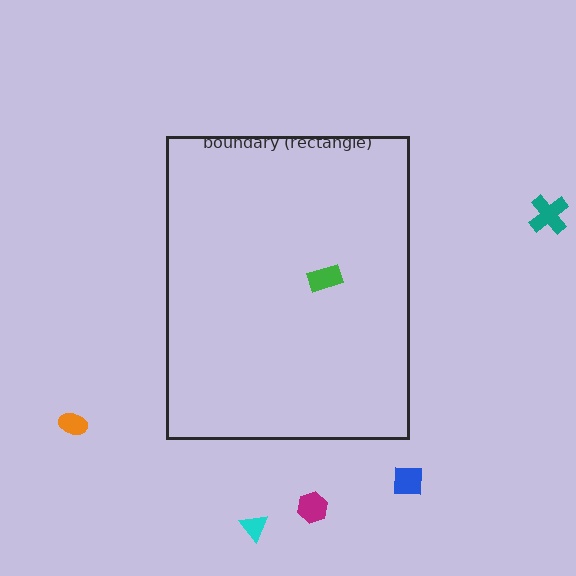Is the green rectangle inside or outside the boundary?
Inside.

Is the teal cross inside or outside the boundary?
Outside.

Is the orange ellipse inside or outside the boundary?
Outside.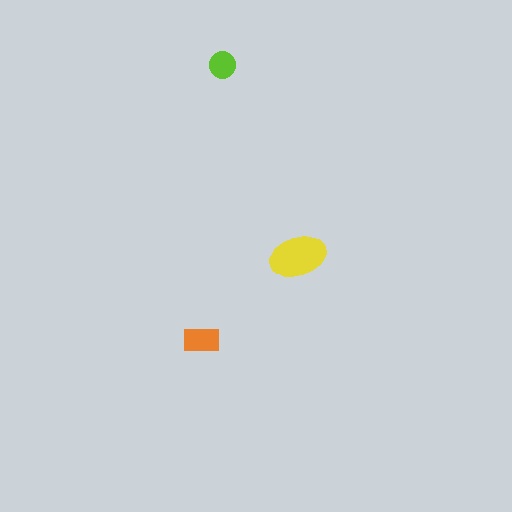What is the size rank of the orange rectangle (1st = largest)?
2nd.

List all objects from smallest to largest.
The lime circle, the orange rectangle, the yellow ellipse.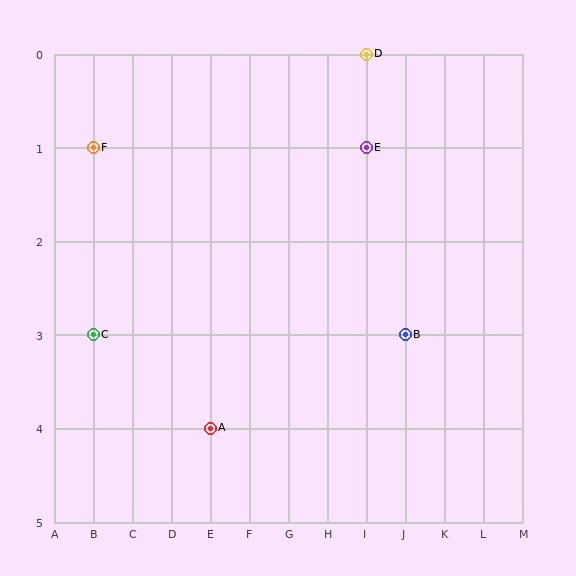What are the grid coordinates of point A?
Point A is at grid coordinates (E, 4).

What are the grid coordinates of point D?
Point D is at grid coordinates (I, 0).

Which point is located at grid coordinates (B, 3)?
Point C is at (B, 3).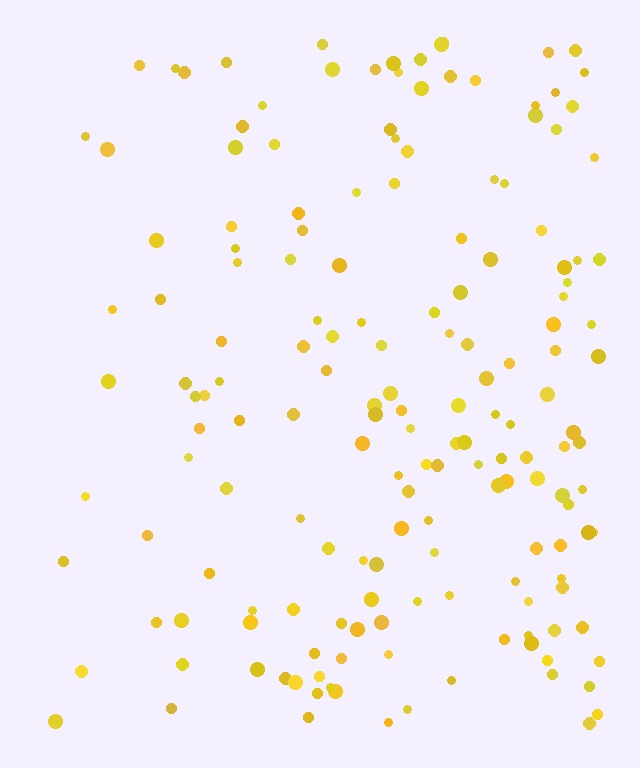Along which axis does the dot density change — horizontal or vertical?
Horizontal.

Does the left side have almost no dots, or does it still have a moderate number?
Still a moderate number, just noticeably fewer than the right.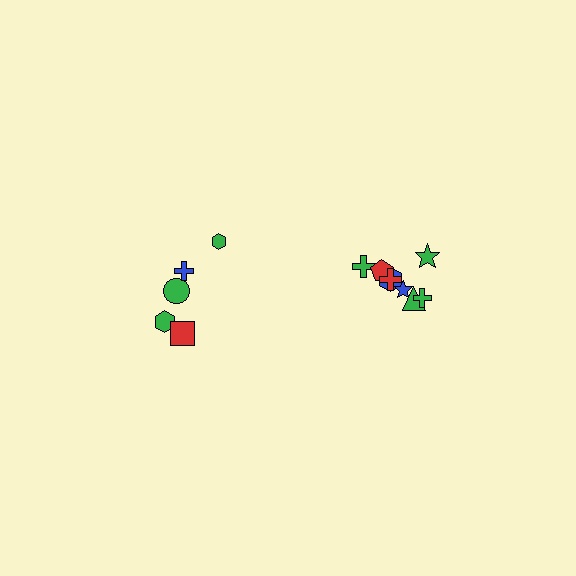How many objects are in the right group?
There are 8 objects.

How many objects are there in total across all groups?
There are 13 objects.